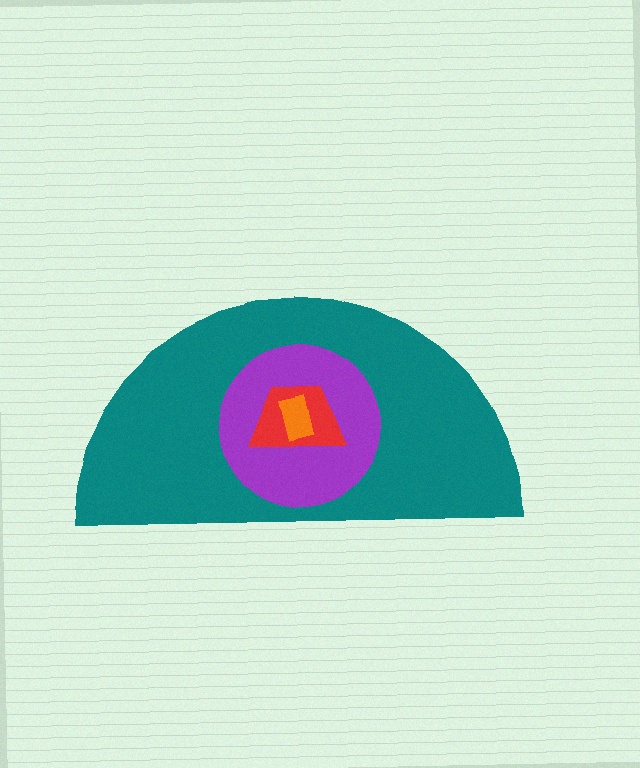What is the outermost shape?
The teal semicircle.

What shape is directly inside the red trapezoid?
The orange rectangle.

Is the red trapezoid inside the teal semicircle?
Yes.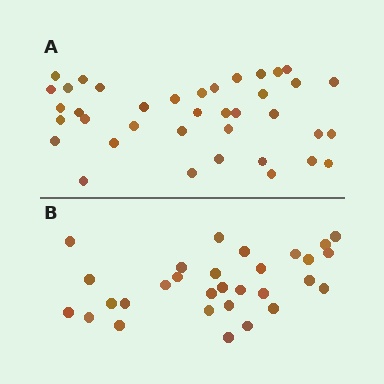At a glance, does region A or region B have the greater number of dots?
Region A (the top region) has more dots.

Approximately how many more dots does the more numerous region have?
Region A has roughly 8 or so more dots than region B.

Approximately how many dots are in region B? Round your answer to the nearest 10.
About 30 dots.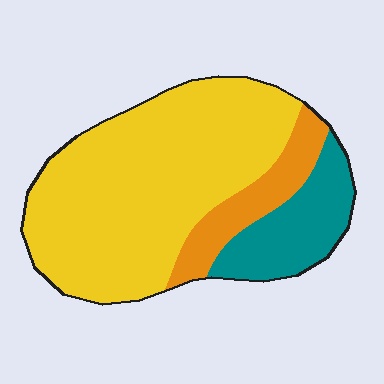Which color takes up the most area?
Yellow, at roughly 70%.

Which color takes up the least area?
Orange, at roughly 15%.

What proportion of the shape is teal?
Teal covers around 20% of the shape.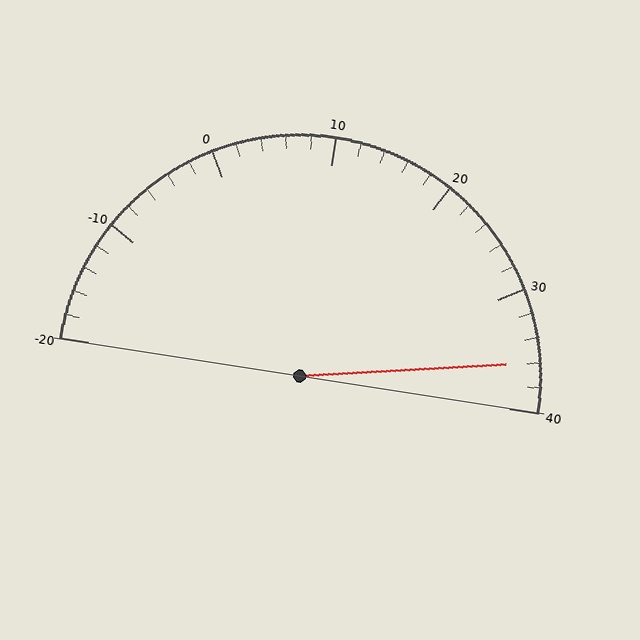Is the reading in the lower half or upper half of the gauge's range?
The reading is in the upper half of the range (-20 to 40).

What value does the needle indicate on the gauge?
The needle indicates approximately 36.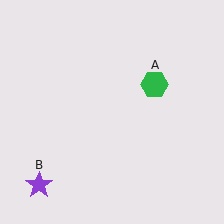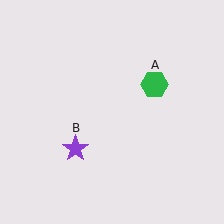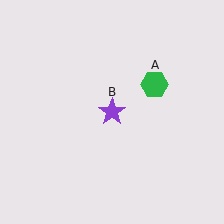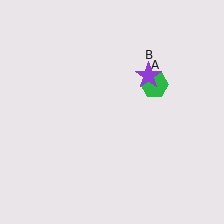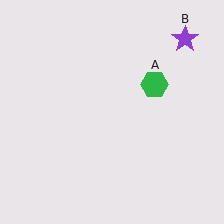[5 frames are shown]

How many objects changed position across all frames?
1 object changed position: purple star (object B).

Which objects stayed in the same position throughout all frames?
Green hexagon (object A) remained stationary.